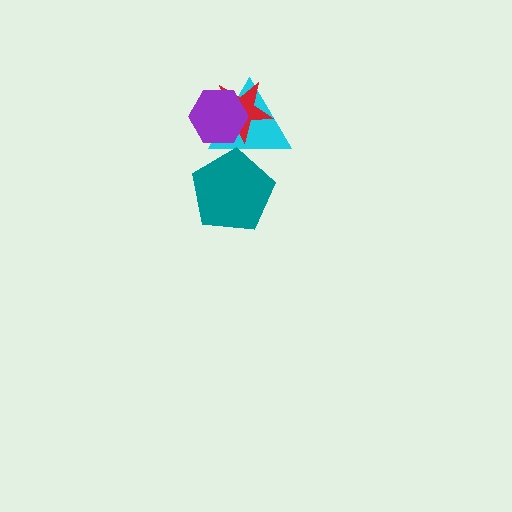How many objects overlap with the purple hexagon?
2 objects overlap with the purple hexagon.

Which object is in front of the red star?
The purple hexagon is in front of the red star.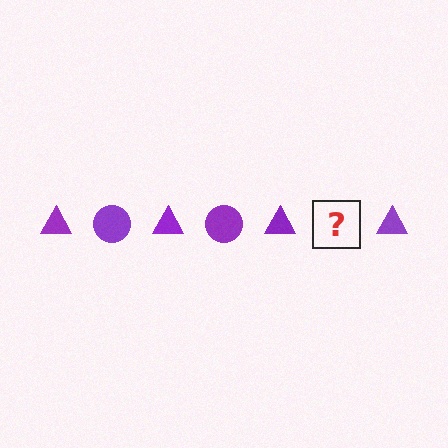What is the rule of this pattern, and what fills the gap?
The rule is that the pattern cycles through triangle, circle shapes in purple. The gap should be filled with a purple circle.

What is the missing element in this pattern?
The missing element is a purple circle.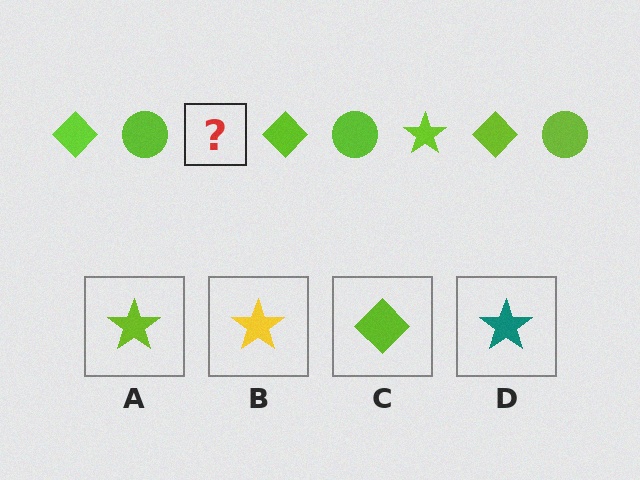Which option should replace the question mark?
Option A.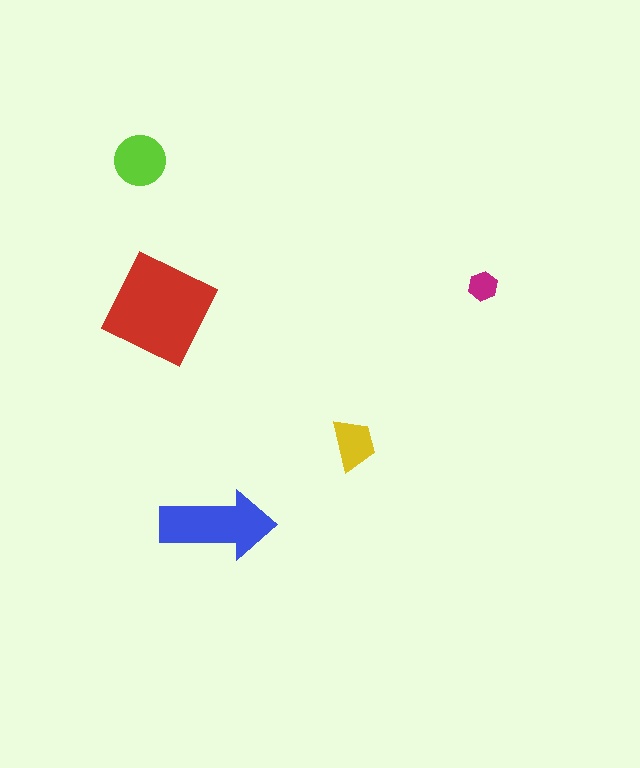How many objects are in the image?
There are 5 objects in the image.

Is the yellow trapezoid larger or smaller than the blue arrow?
Smaller.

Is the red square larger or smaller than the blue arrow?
Larger.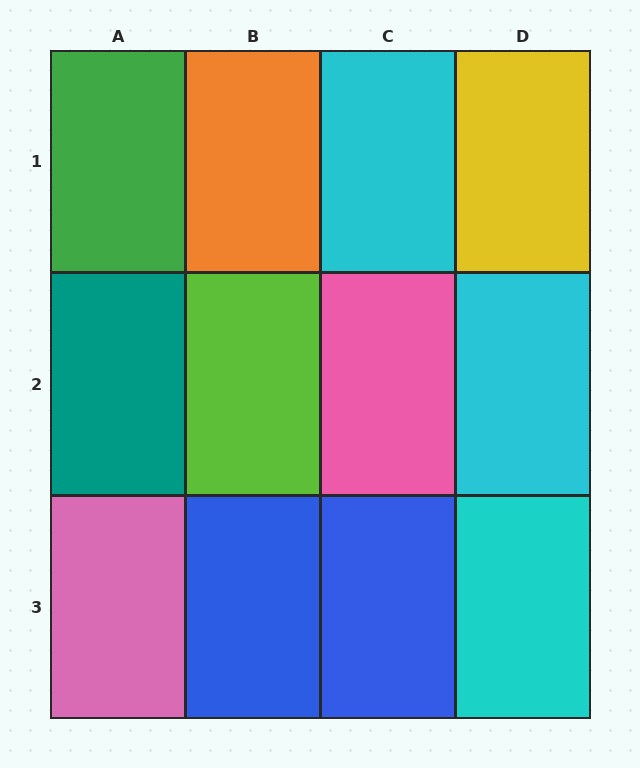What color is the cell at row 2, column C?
Pink.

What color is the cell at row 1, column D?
Yellow.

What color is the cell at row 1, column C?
Cyan.